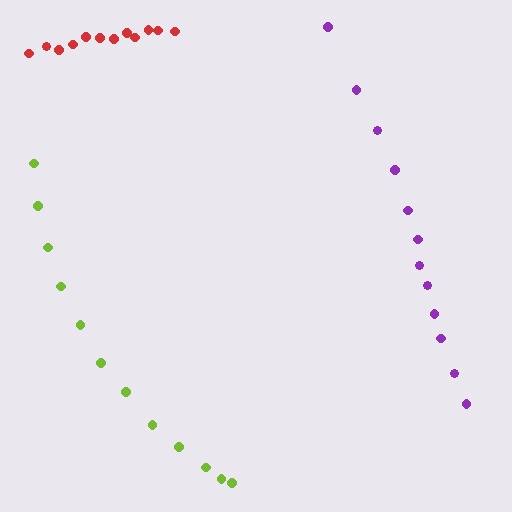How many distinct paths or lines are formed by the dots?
There are 3 distinct paths.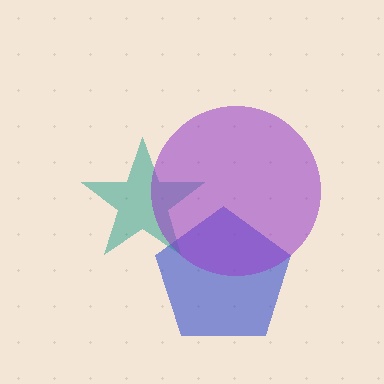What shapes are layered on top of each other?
The layered shapes are: a blue pentagon, a teal star, a purple circle.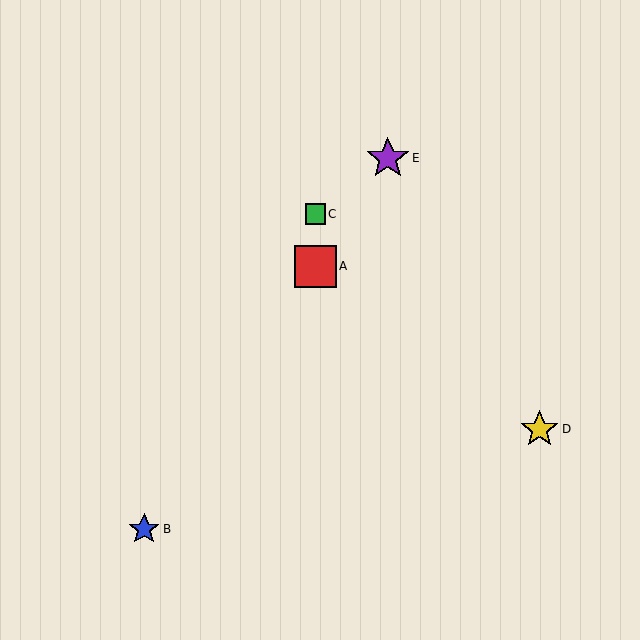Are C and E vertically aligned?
No, C is at x≈315 and E is at x≈388.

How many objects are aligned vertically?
2 objects (A, C) are aligned vertically.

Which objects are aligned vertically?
Objects A, C are aligned vertically.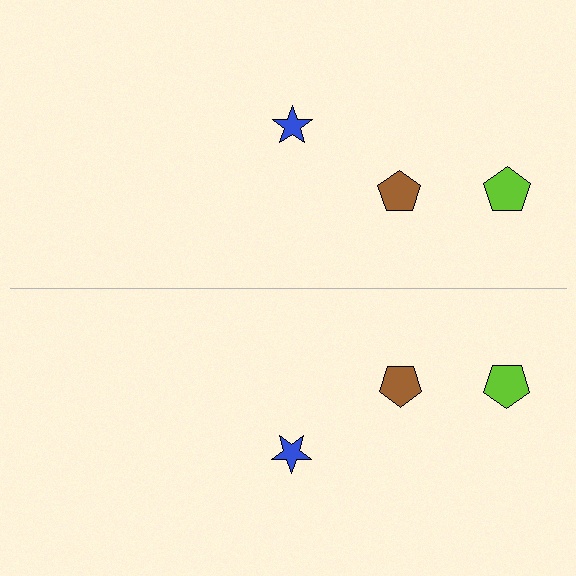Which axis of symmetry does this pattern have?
The pattern has a horizontal axis of symmetry running through the center of the image.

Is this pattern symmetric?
Yes, this pattern has bilateral (reflection) symmetry.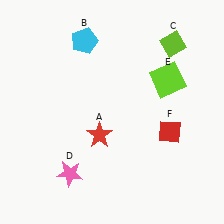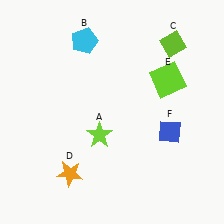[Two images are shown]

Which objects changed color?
A changed from red to lime. D changed from pink to orange. F changed from red to blue.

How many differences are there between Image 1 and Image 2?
There are 3 differences between the two images.